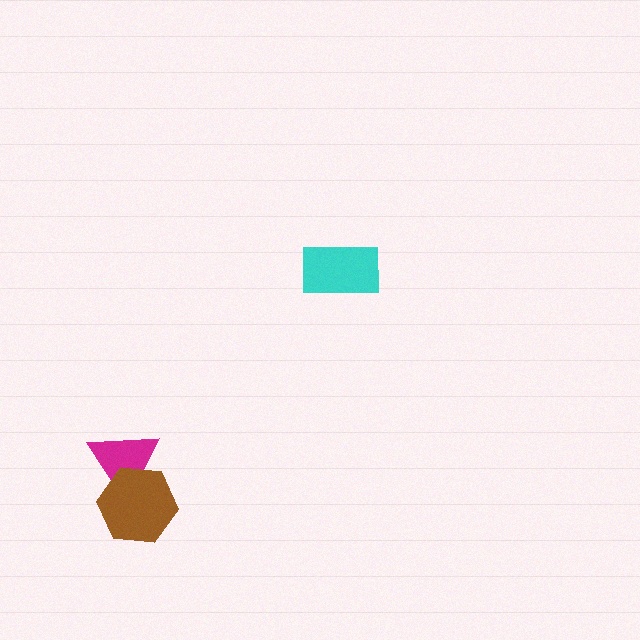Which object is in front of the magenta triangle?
The brown hexagon is in front of the magenta triangle.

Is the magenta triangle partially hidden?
Yes, it is partially covered by another shape.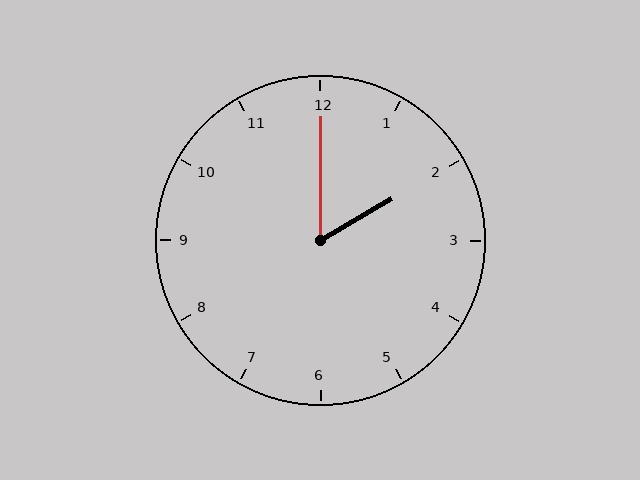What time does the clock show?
2:00.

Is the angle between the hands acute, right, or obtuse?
It is acute.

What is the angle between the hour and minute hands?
Approximately 60 degrees.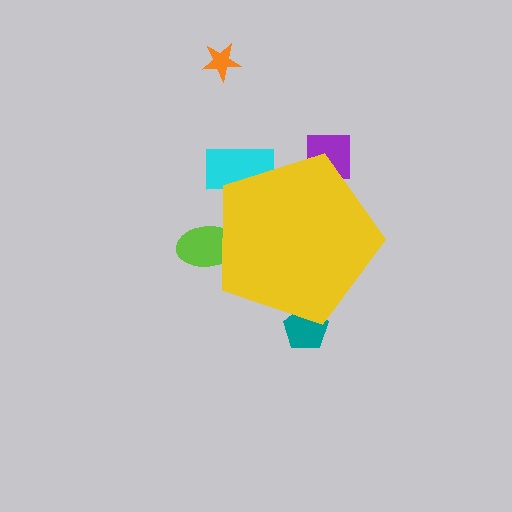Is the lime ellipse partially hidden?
Yes, the lime ellipse is partially hidden behind the yellow pentagon.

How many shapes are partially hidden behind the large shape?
4 shapes are partially hidden.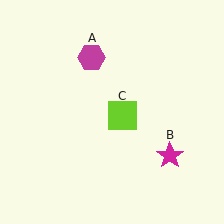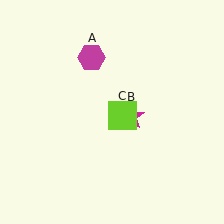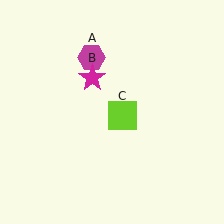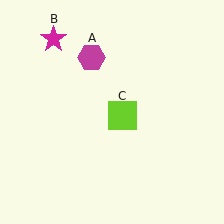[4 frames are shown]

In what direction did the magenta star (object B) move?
The magenta star (object B) moved up and to the left.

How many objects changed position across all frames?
1 object changed position: magenta star (object B).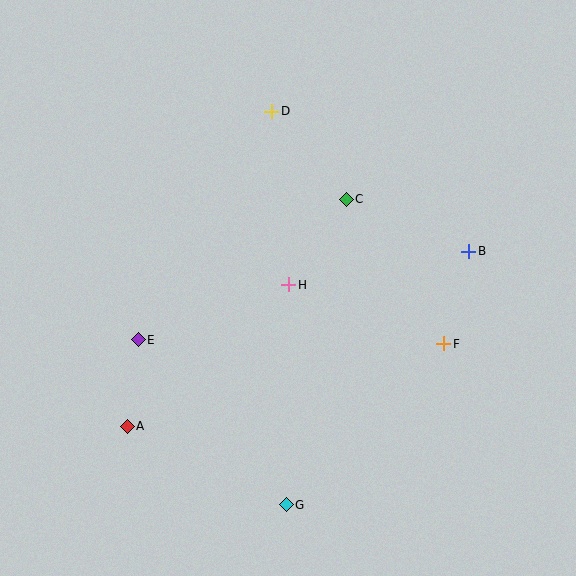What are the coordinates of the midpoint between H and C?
The midpoint between H and C is at (317, 242).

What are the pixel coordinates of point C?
Point C is at (346, 199).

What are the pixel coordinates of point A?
Point A is at (127, 426).